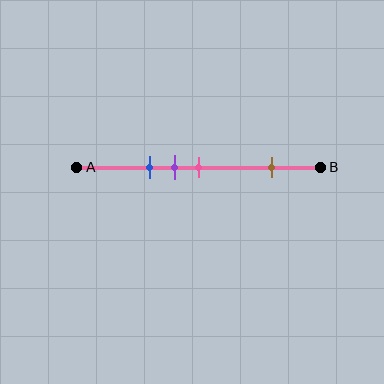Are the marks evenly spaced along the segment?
No, the marks are not evenly spaced.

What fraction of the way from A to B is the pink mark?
The pink mark is approximately 50% (0.5) of the way from A to B.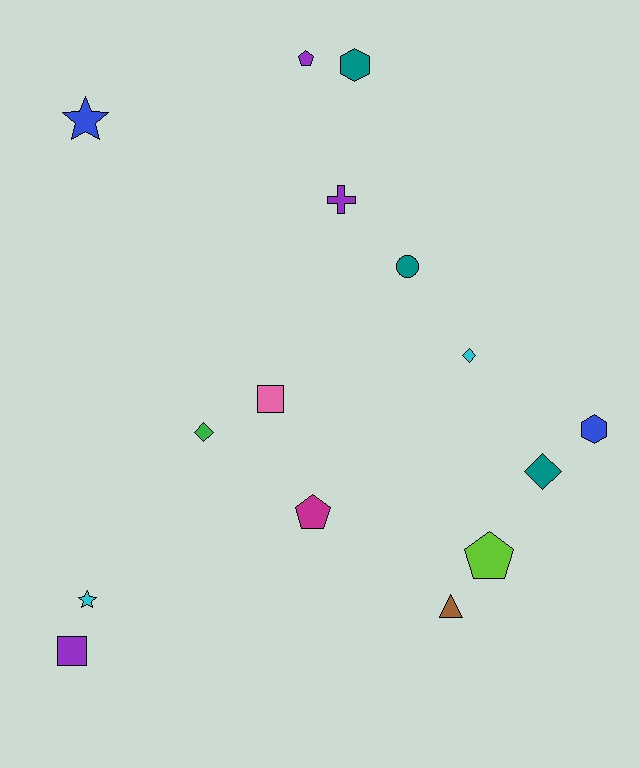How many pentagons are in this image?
There are 3 pentagons.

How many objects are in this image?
There are 15 objects.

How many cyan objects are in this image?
There are 2 cyan objects.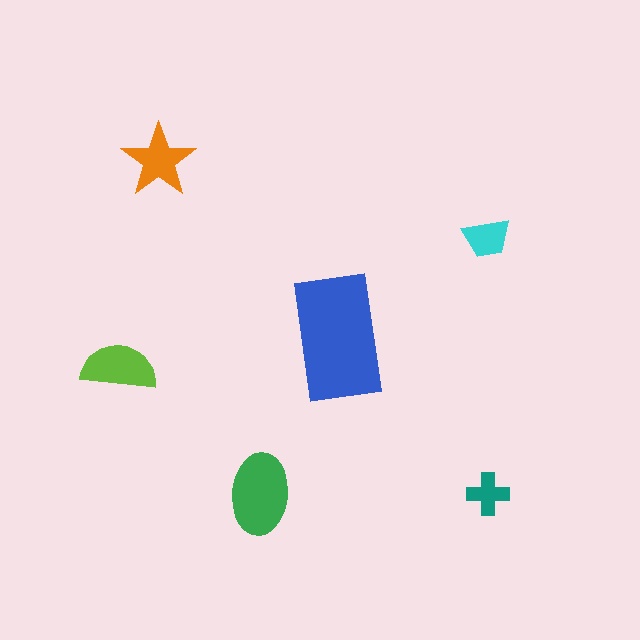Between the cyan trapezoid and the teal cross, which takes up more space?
The cyan trapezoid.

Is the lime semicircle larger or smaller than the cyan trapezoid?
Larger.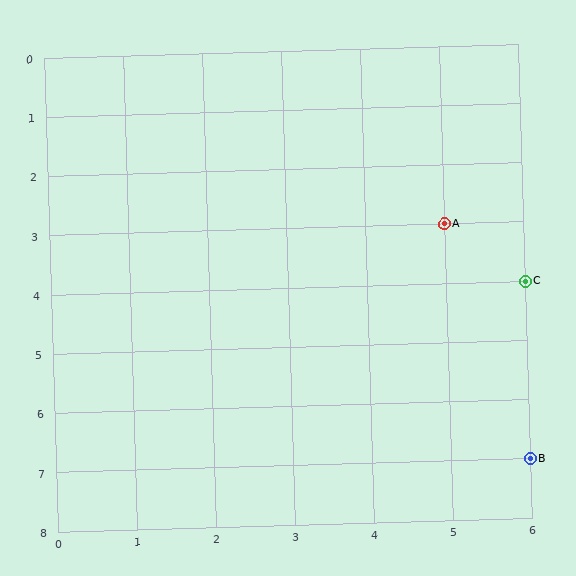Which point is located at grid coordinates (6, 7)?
Point B is at (6, 7).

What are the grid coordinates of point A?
Point A is at grid coordinates (5, 3).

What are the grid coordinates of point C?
Point C is at grid coordinates (6, 4).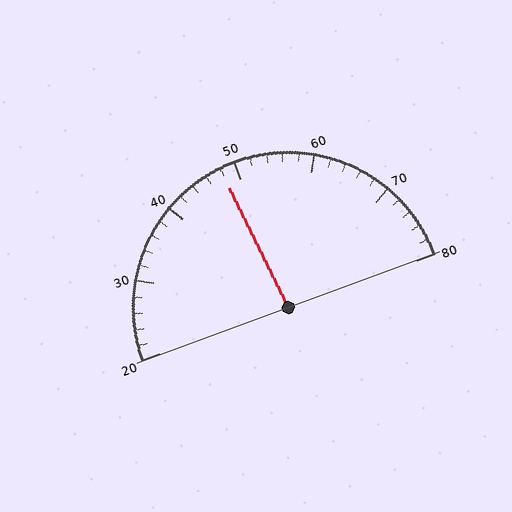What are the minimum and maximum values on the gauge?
The gauge ranges from 20 to 80.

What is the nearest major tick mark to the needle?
The nearest major tick mark is 50.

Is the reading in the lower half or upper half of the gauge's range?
The reading is in the lower half of the range (20 to 80).